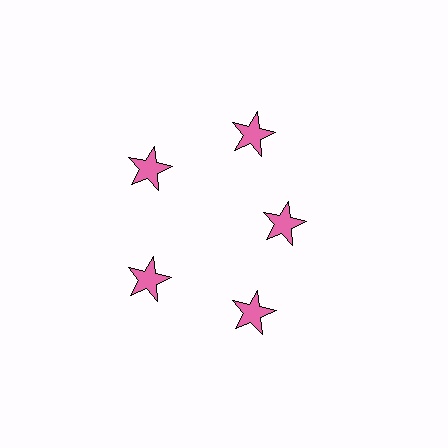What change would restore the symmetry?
The symmetry would be restored by moving it outward, back onto the ring so that all 5 stars sit at equal angles and equal distance from the center.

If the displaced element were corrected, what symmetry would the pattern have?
It would have 5-fold rotational symmetry — the pattern would map onto itself every 72 degrees.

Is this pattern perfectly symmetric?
No. The 5 pink stars are arranged in a ring, but one element near the 3 o'clock position is pulled inward toward the center, breaking the 5-fold rotational symmetry.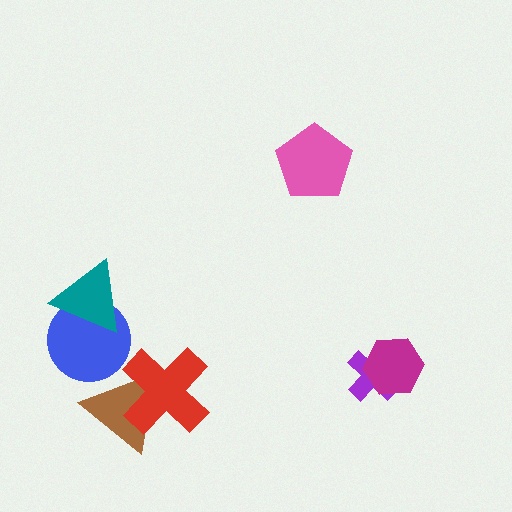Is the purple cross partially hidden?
Yes, it is partially covered by another shape.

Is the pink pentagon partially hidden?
No, no other shape covers it.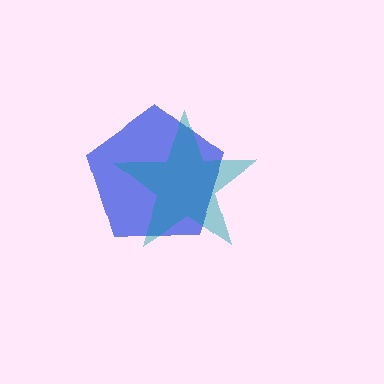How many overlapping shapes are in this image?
There are 2 overlapping shapes in the image.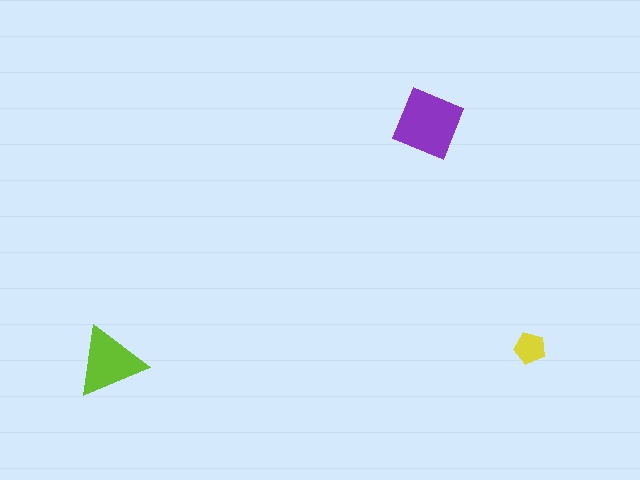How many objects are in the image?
There are 3 objects in the image.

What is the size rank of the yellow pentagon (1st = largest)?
3rd.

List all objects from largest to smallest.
The purple square, the lime triangle, the yellow pentagon.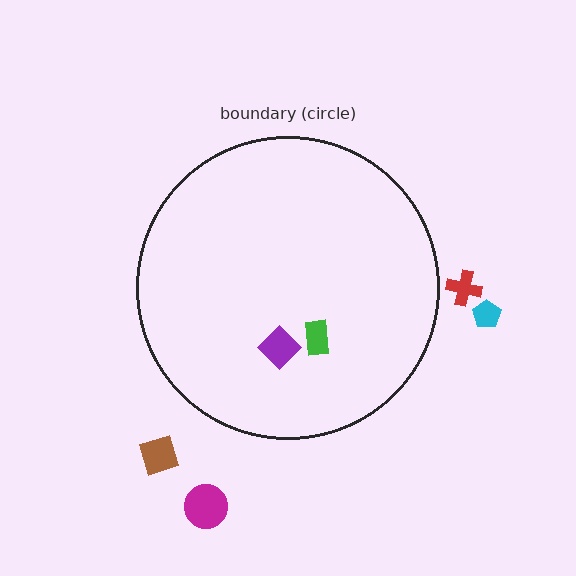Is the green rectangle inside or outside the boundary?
Inside.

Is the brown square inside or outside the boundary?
Outside.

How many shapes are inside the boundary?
2 inside, 4 outside.